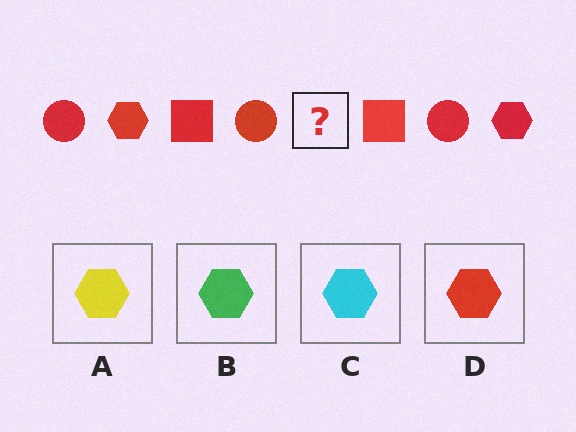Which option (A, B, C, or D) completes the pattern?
D.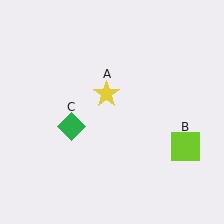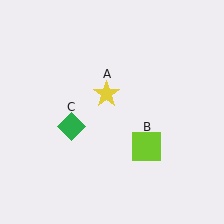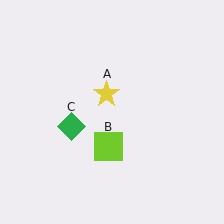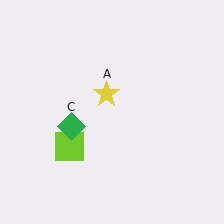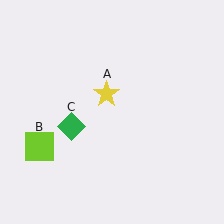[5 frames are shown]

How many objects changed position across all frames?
1 object changed position: lime square (object B).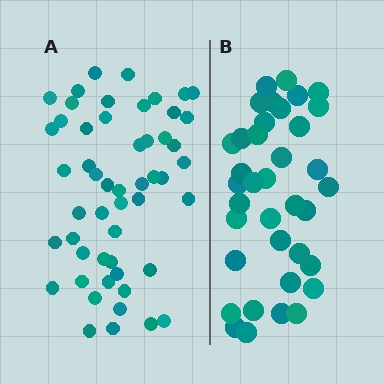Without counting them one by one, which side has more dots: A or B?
Region A (the left region) has more dots.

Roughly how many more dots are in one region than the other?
Region A has approximately 15 more dots than region B.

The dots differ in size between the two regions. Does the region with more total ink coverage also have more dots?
No. Region B has more total ink coverage because its dots are larger, but region A actually contains more individual dots. Total area can be misleading — the number of items is what matters here.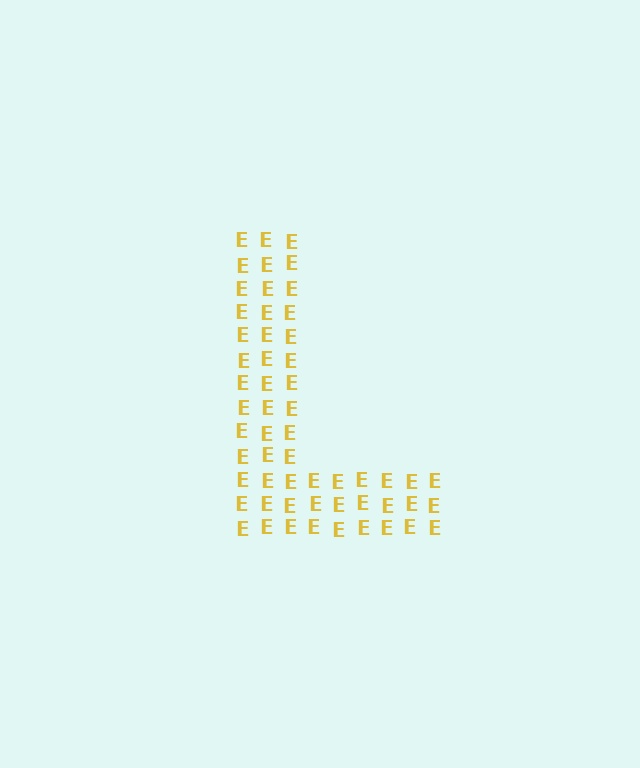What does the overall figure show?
The overall figure shows the letter L.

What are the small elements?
The small elements are letter E's.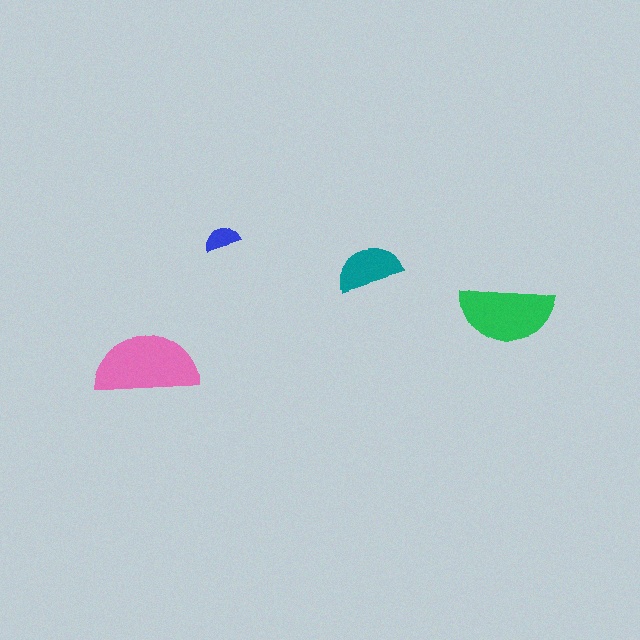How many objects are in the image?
There are 4 objects in the image.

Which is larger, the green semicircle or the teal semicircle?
The green one.